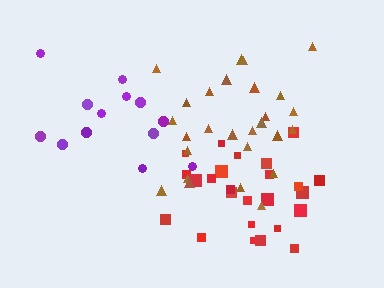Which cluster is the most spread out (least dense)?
Purple.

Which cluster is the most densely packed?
Red.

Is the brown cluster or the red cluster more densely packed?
Red.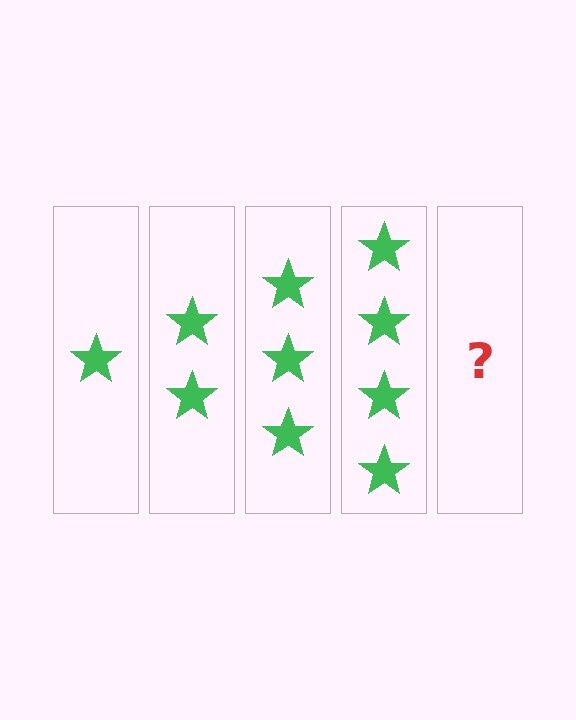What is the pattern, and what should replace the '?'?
The pattern is that each step adds one more star. The '?' should be 5 stars.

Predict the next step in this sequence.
The next step is 5 stars.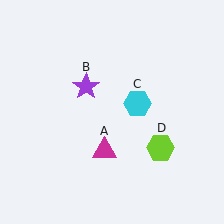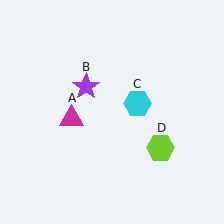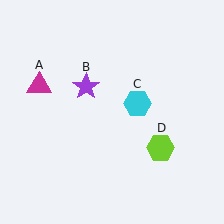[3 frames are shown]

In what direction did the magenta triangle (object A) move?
The magenta triangle (object A) moved up and to the left.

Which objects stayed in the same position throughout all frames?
Purple star (object B) and cyan hexagon (object C) and lime hexagon (object D) remained stationary.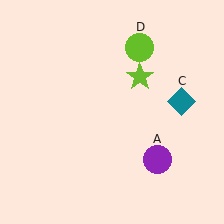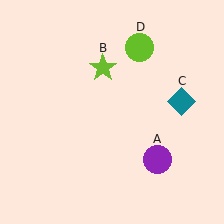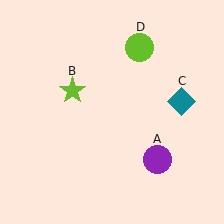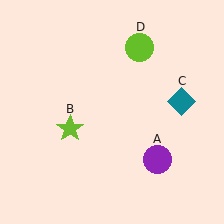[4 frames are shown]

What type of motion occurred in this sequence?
The lime star (object B) rotated counterclockwise around the center of the scene.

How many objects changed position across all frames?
1 object changed position: lime star (object B).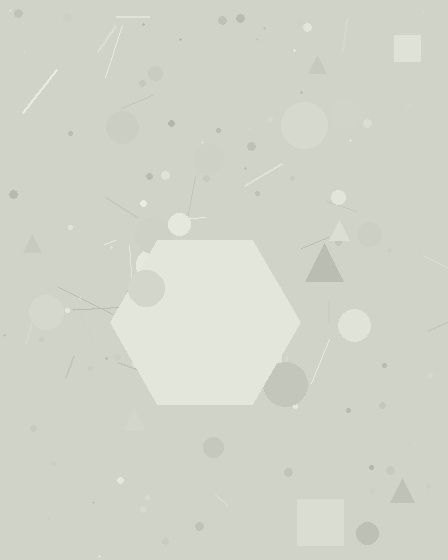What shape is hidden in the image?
A hexagon is hidden in the image.